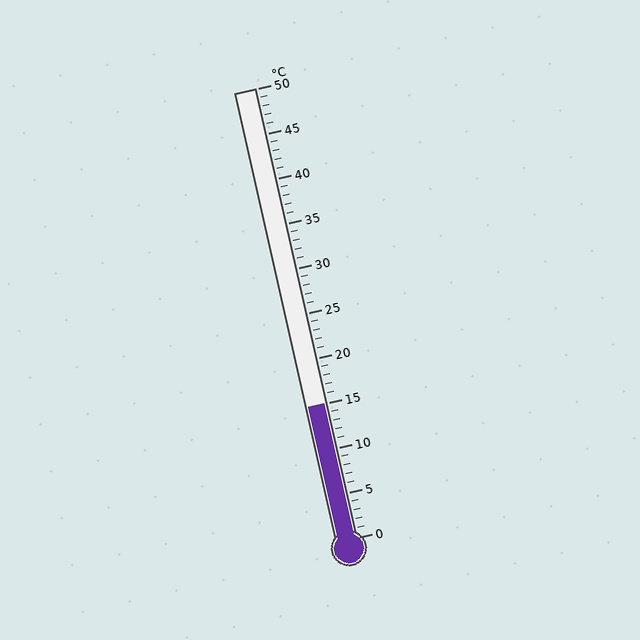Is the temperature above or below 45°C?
The temperature is below 45°C.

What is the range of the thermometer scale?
The thermometer scale ranges from 0°C to 50°C.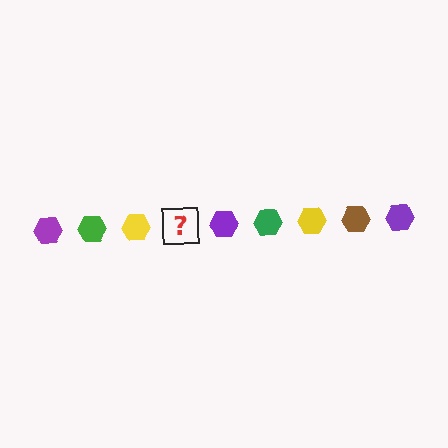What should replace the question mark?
The question mark should be replaced with a brown hexagon.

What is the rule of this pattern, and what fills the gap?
The rule is that the pattern cycles through purple, green, yellow, brown hexagons. The gap should be filled with a brown hexagon.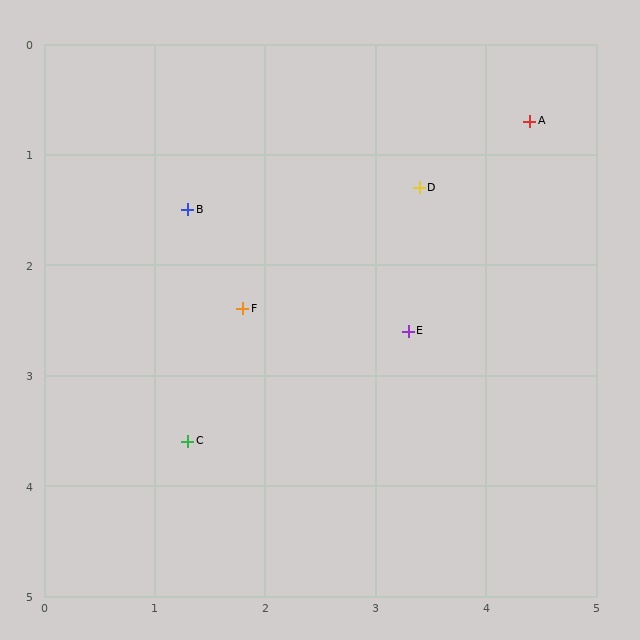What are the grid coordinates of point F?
Point F is at approximately (1.8, 2.4).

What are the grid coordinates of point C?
Point C is at approximately (1.3, 3.6).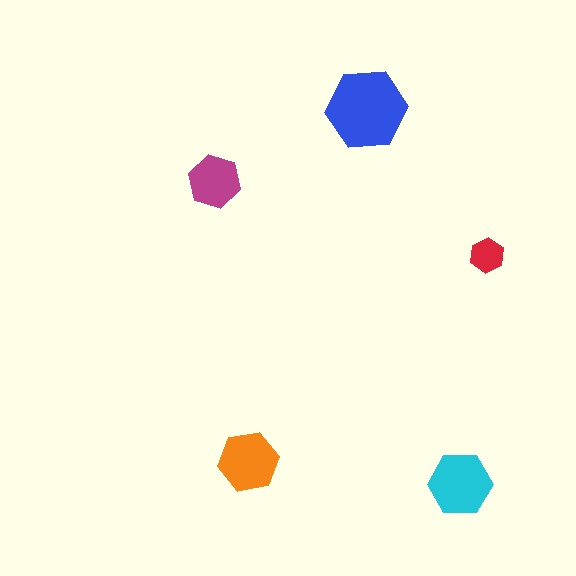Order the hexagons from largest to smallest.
the blue one, the cyan one, the orange one, the magenta one, the red one.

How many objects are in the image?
There are 5 objects in the image.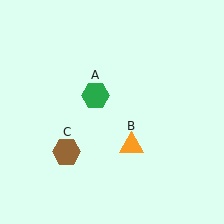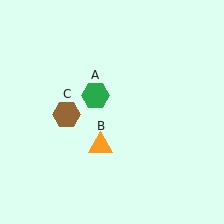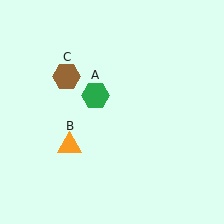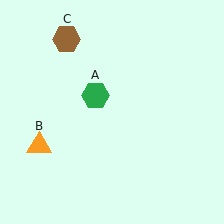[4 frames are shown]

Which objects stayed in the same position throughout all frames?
Green hexagon (object A) remained stationary.